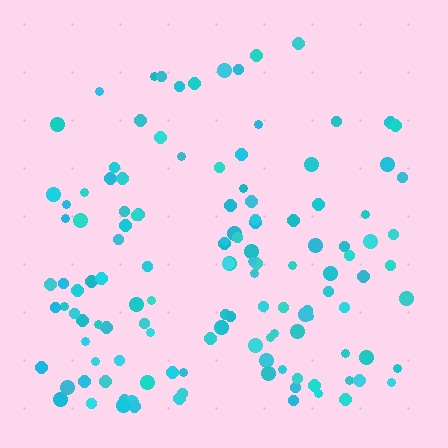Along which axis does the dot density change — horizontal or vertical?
Vertical.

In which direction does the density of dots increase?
From top to bottom, with the bottom side densest.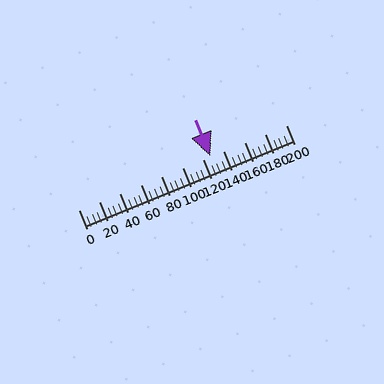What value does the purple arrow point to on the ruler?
The purple arrow points to approximately 127.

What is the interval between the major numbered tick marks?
The major tick marks are spaced 20 units apart.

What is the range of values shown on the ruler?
The ruler shows values from 0 to 200.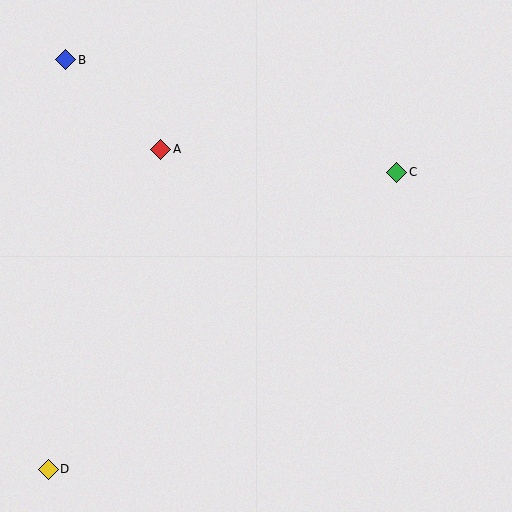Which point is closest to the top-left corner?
Point B is closest to the top-left corner.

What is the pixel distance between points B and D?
The distance between B and D is 410 pixels.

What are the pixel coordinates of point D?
Point D is at (48, 469).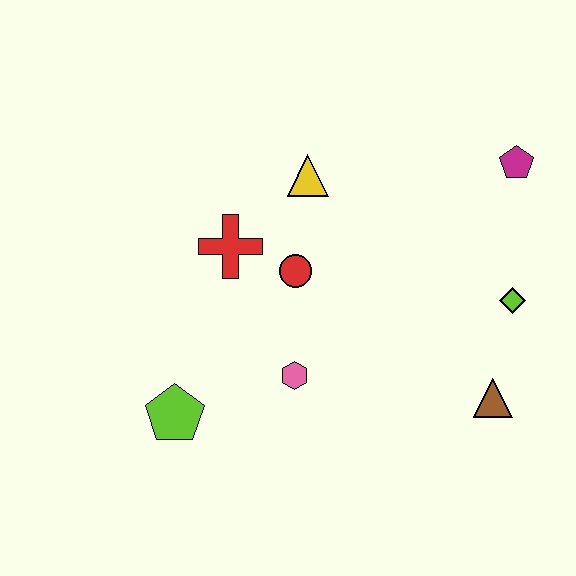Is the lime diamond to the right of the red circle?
Yes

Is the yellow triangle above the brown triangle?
Yes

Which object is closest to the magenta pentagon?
The lime diamond is closest to the magenta pentagon.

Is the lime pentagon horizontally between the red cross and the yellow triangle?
No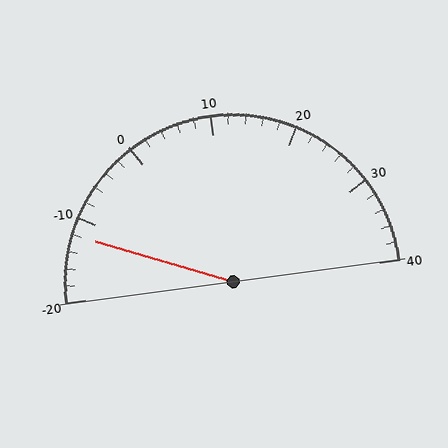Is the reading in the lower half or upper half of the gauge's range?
The reading is in the lower half of the range (-20 to 40).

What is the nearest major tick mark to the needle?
The nearest major tick mark is -10.